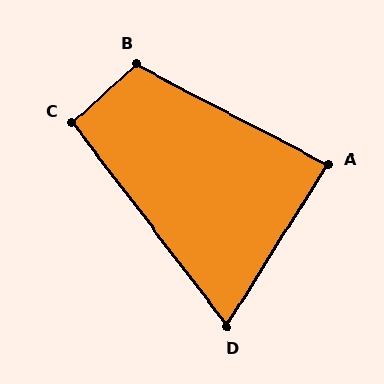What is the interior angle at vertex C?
Approximately 95 degrees (approximately right).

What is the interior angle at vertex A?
Approximately 85 degrees (approximately right).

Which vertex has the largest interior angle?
B, at approximately 111 degrees.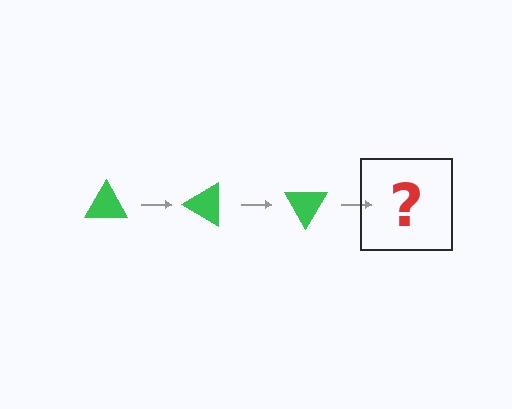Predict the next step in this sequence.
The next step is a green triangle rotated 90 degrees.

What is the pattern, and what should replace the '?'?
The pattern is that the triangle rotates 30 degrees each step. The '?' should be a green triangle rotated 90 degrees.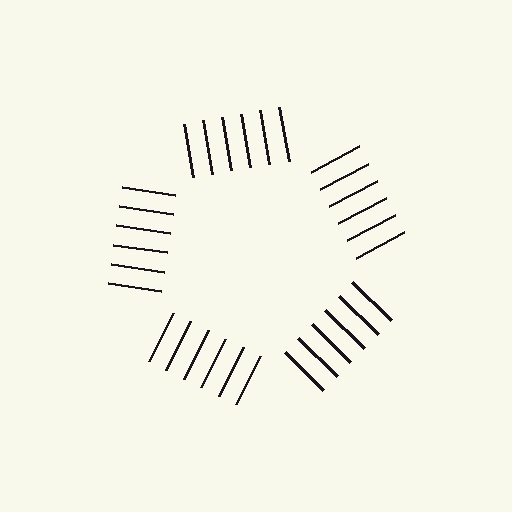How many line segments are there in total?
30 — 6 along each of the 5 edges.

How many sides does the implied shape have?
5 sides — the line-ends trace a pentagon.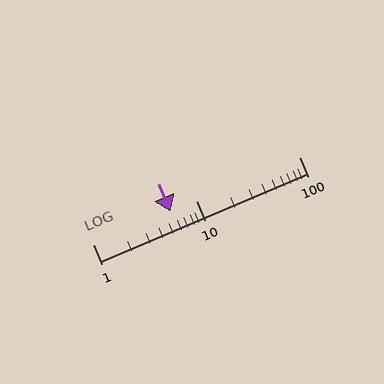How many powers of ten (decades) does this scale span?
The scale spans 2 decades, from 1 to 100.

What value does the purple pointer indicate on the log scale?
The pointer indicates approximately 5.7.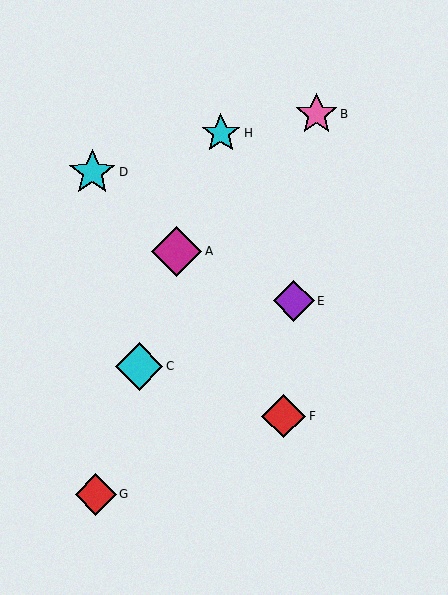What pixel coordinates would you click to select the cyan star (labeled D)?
Click at (92, 172) to select the cyan star D.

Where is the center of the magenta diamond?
The center of the magenta diamond is at (177, 251).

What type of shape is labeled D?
Shape D is a cyan star.